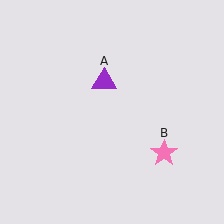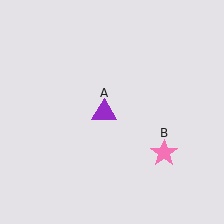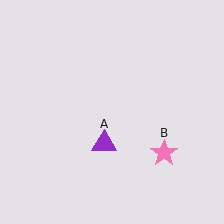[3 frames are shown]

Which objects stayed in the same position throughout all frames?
Pink star (object B) remained stationary.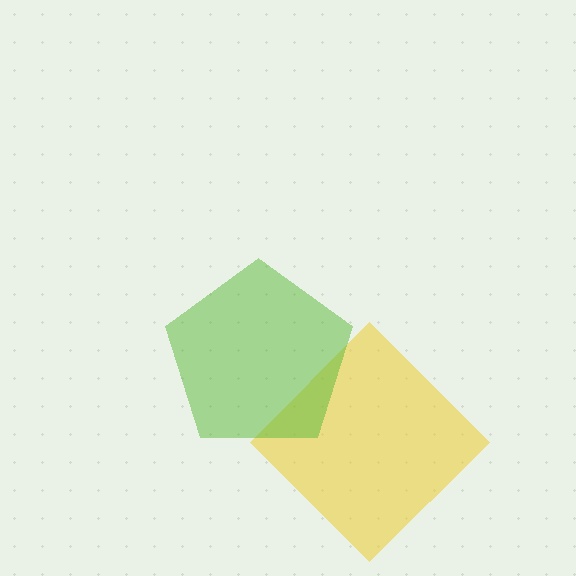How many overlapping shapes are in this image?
There are 2 overlapping shapes in the image.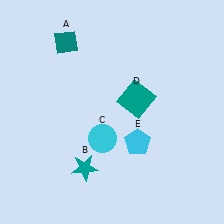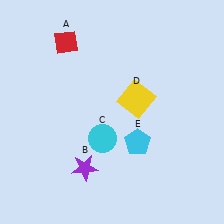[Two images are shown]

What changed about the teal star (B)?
In Image 1, B is teal. In Image 2, it changed to purple.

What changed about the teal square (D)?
In Image 1, D is teal. In Image 2, it changed to yellow.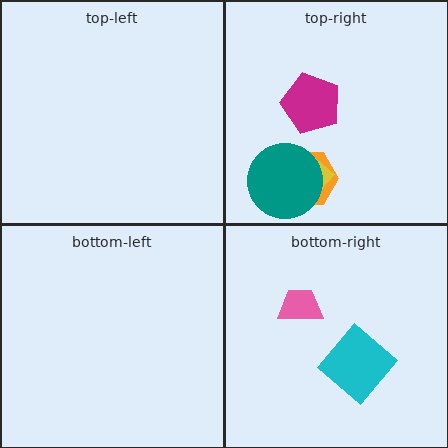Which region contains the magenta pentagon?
The top-right region.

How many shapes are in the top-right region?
4.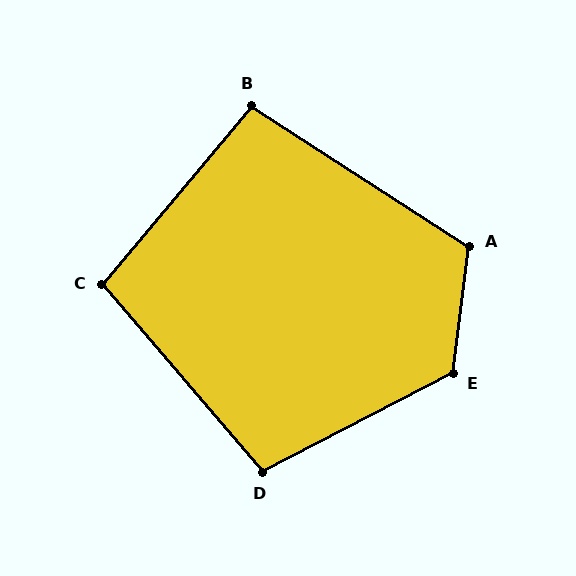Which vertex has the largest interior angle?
E, at approximately 125 degrees.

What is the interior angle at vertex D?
Approximately 103 degrees (obtuse).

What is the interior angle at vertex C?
Approximately 100 degrees (obtuse).